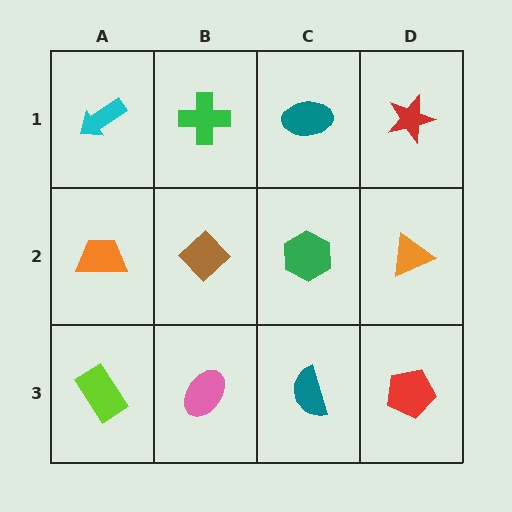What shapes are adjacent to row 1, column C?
A green hexagon (row 2, column C), a green cross (row 1, column B), a red star (row 1, column D).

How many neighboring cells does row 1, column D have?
2.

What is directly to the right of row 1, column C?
A red star.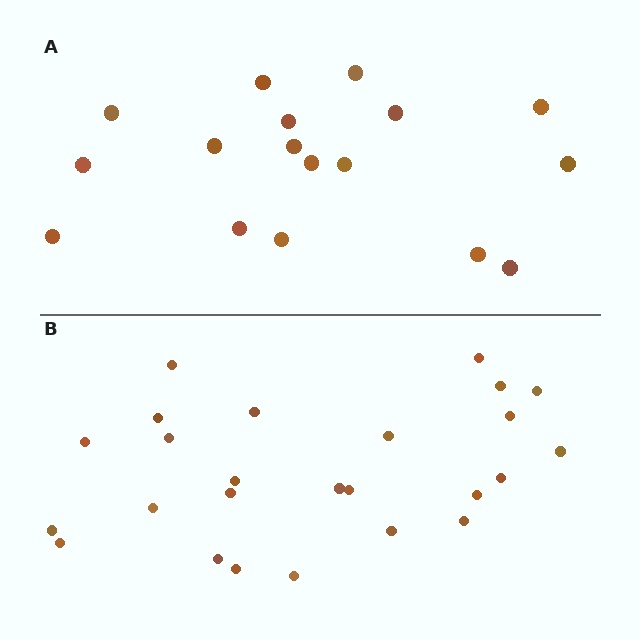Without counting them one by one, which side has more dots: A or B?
Region B (the bottom region) has more dots.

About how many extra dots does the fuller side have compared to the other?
Region B has roughly 8 or so more dots than region A.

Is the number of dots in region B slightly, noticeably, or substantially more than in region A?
Region B has substantially more. The ratio is roughly 1.5 to 1.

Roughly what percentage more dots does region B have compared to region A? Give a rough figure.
About 45% more.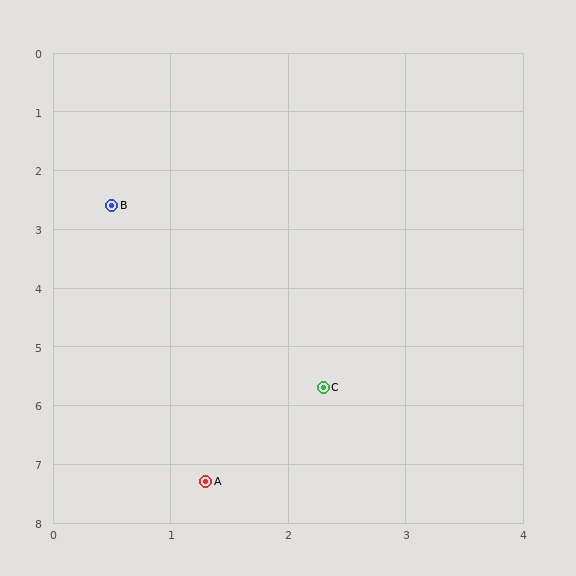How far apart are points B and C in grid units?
Points B and C are about 3.6 grid units apart.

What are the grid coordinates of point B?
Point B is at approximately (0.5, 2.6).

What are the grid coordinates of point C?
Point C is at approximately (2.3, 5.7).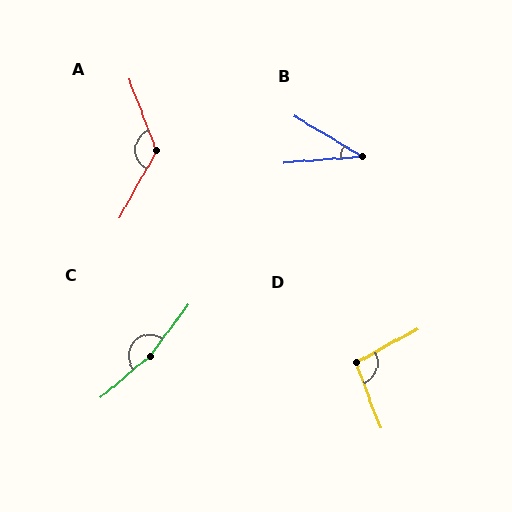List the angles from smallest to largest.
B (35°), D (98°), A (130°), C (167°).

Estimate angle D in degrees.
Approximately 98 degrees.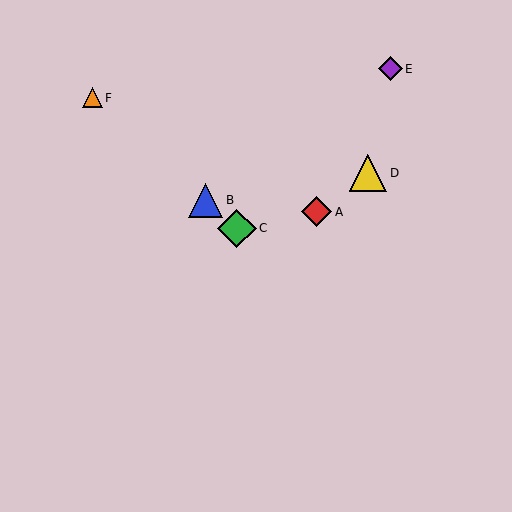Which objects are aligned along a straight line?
Objects B, C, F are aligned along a straight line.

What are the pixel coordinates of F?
Object F is at (92, 98).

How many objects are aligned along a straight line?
3 objects (B, C, F) are aligned along a straight line.